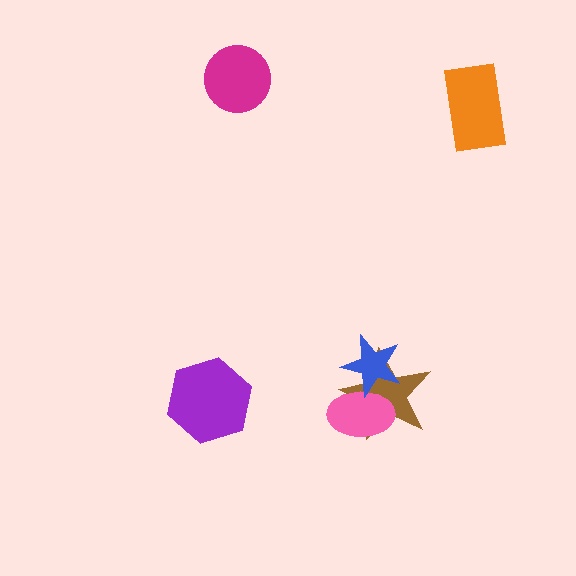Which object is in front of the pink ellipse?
The blue star is in front of the pink ellipse.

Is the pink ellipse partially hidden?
Yes, it is partially covered by another shape.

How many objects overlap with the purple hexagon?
0 objects overlap with the purple hexagon.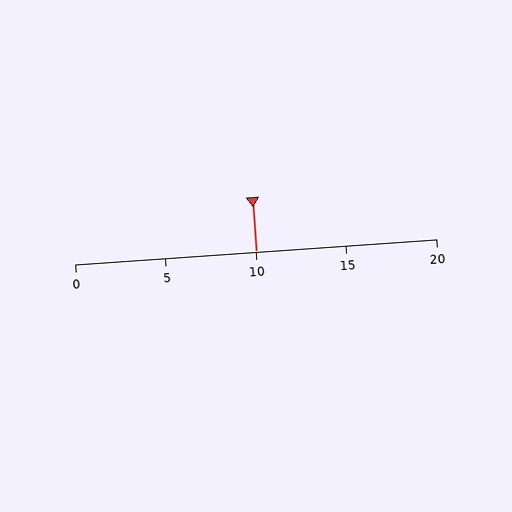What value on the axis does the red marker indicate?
The marker indicates approximately 10.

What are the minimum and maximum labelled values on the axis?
The axis runs from 0 to 20.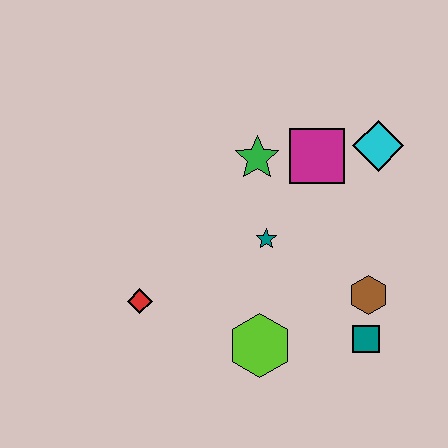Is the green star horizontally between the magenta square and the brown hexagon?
No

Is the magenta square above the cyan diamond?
No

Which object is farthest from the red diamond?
The cyan diamond is farthest from the red diamond.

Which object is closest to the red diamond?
The lime hexagon is closest to the red diamond.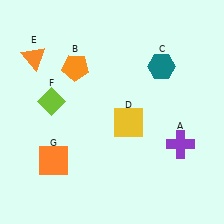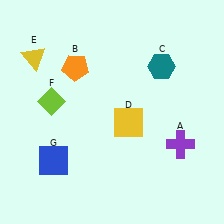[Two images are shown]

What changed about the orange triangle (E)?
In Image 1, E is orange. In Image 2, it changed to yellow.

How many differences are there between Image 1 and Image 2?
There are 2 differences between the two images.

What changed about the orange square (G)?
In Image 1, G is orange. In Image 2, it changed to blue.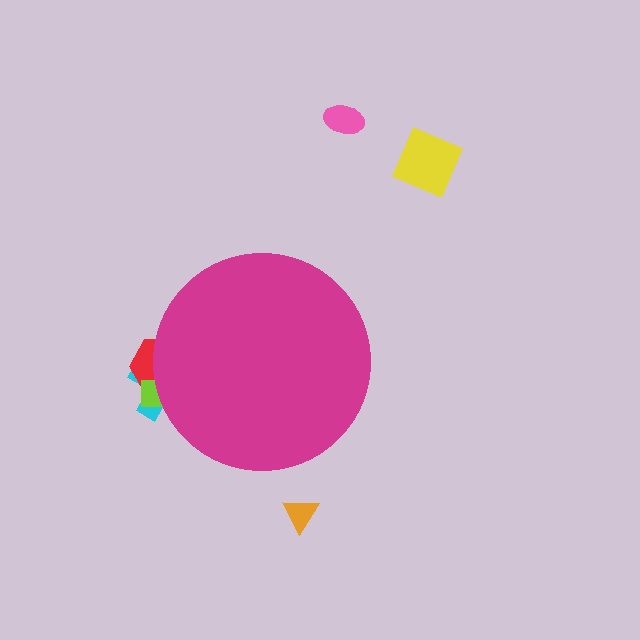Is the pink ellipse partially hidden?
No, the pink ellipse is fully visible.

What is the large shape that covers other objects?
A magenta circle.